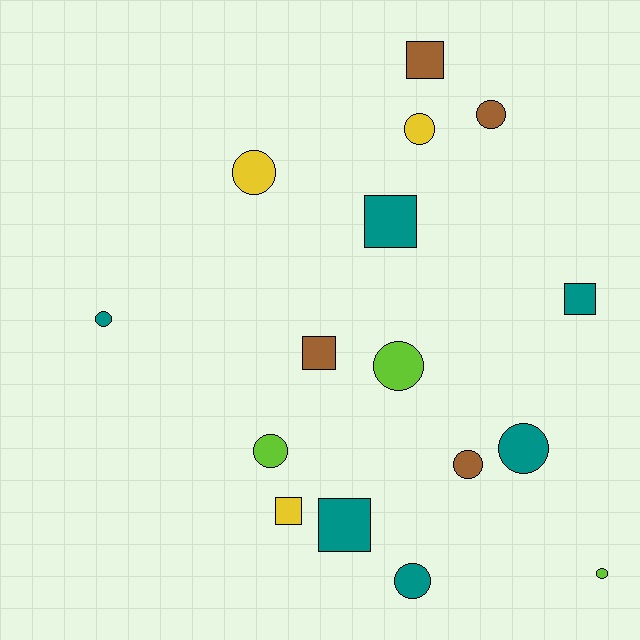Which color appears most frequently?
Teal, with 6 objects.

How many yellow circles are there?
There are 2 yellow circles.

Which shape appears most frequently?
Circle, with 10 objects.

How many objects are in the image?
There are 16 objects.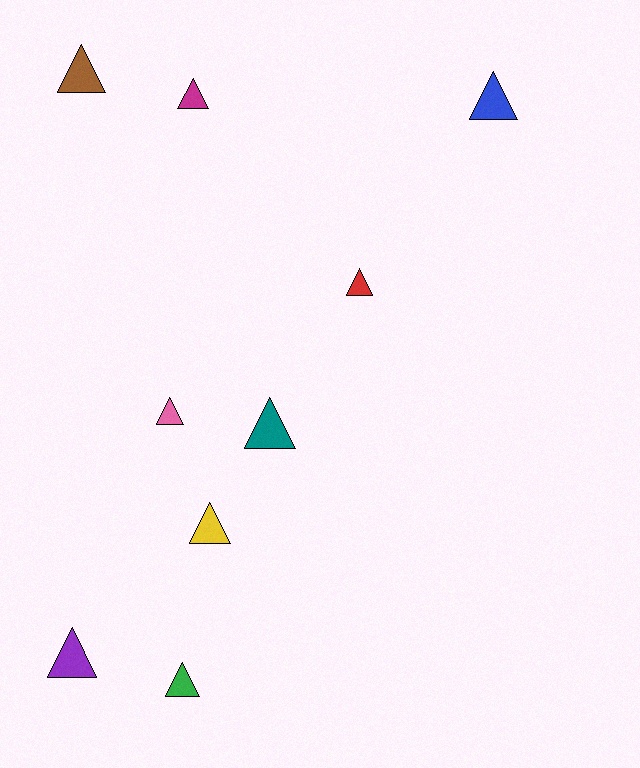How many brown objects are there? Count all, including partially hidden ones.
There is 1 brown object.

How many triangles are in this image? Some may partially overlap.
There are 9 triangles.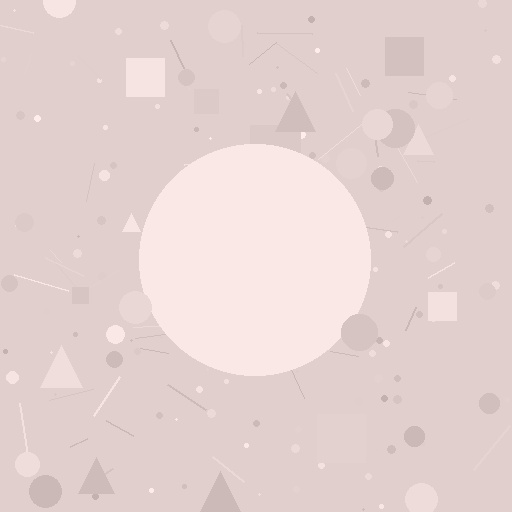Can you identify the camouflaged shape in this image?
The camouflaged shape is a circle.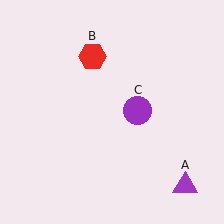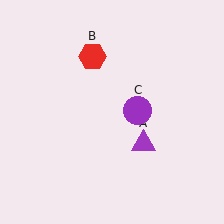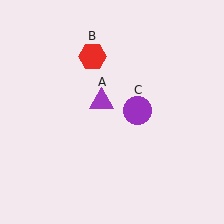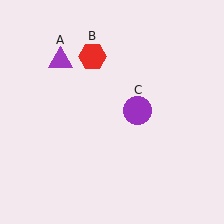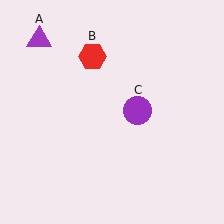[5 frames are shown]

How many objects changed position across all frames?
1 object changed position: purple triangle (object A).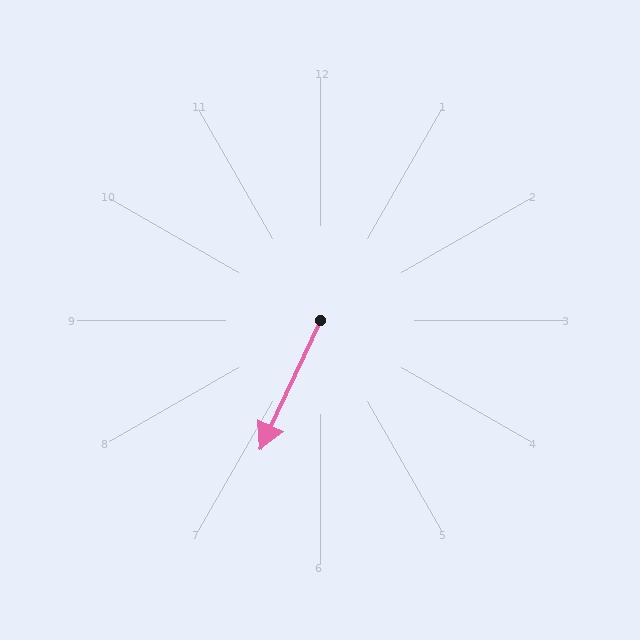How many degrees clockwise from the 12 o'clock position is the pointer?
Approximately 205 degrees.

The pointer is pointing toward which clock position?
Roughly 7 o'clock.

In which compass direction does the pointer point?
Southwest.